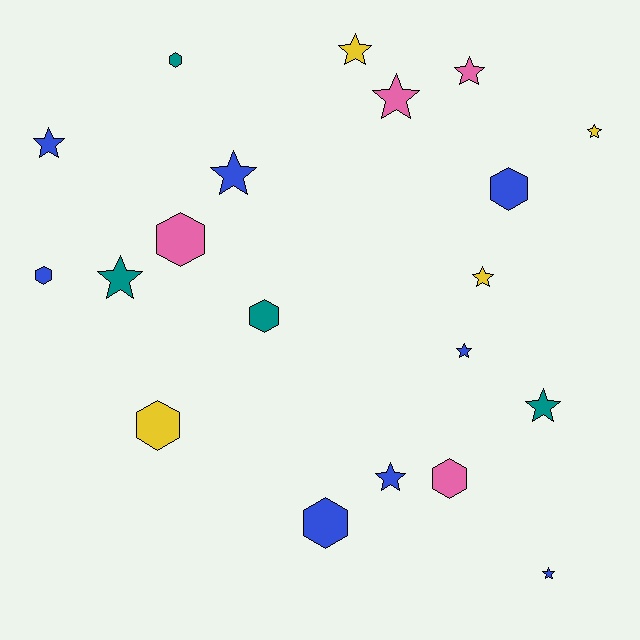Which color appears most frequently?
Blue, with 8 objects.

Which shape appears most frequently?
Star, with 12 objects.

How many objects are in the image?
There are 20 objects.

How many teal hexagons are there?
There are 2 teal hexagons.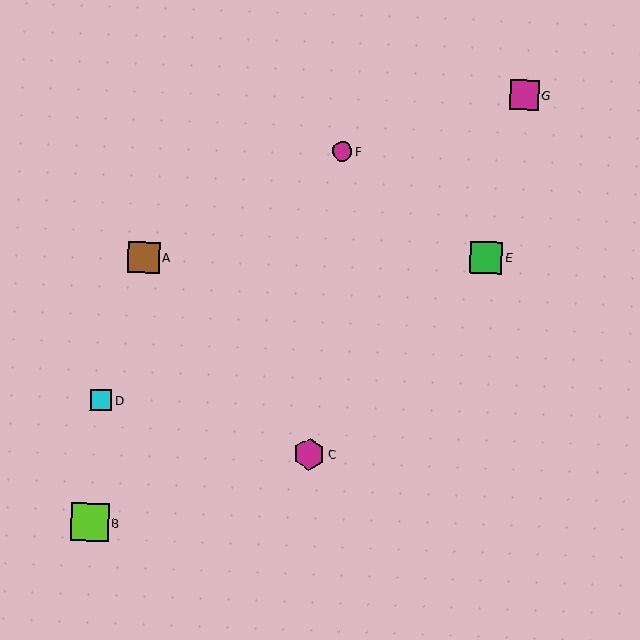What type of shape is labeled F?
Shape F is a magenta circle.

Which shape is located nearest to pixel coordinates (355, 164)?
The magenta circle (labeled F) at (342, 151) is nearest to that location.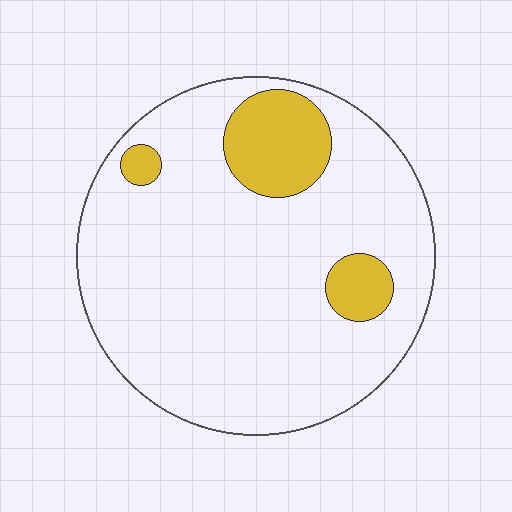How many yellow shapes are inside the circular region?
3.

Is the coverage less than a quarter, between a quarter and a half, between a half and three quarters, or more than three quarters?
Less than a quarter.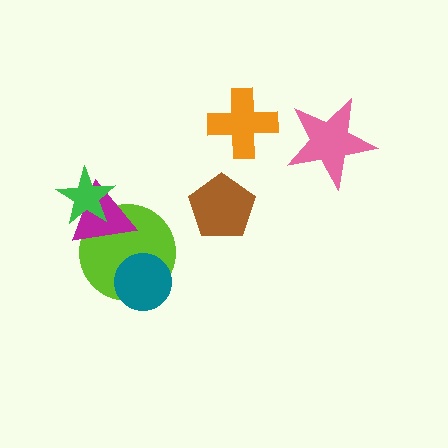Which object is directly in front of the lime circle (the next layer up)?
The magenta triangle is directly in front of the lime circle.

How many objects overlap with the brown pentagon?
0 objects overlap with the brown pentagon.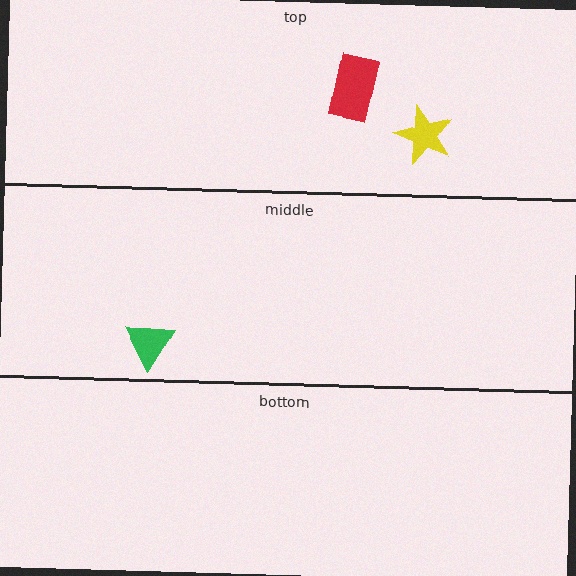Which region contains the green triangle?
The middle region.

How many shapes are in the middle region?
1.